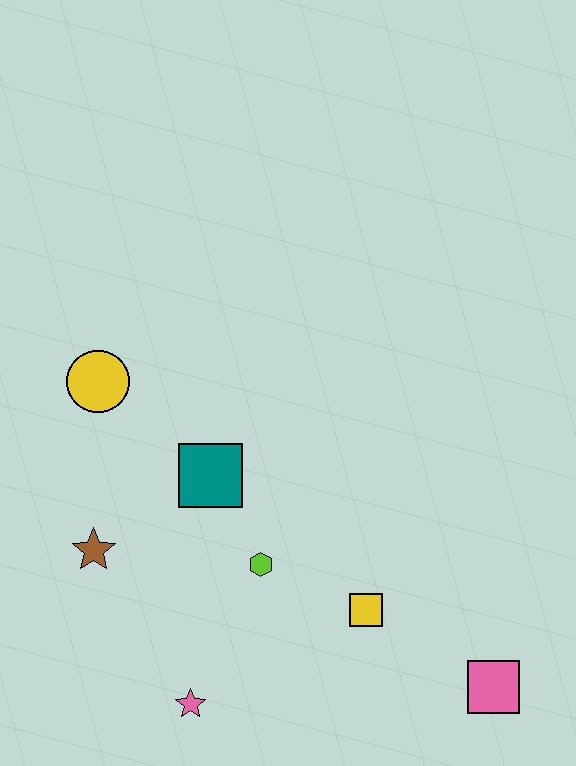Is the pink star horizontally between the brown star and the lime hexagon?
Yes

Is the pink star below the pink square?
Yes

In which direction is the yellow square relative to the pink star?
The yellow square is to the right of the pink star.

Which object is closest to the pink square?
The yellow square is closest to the pink square.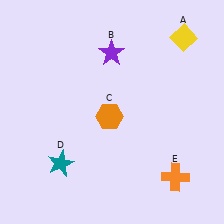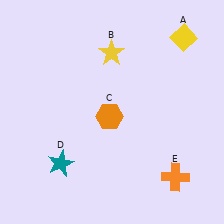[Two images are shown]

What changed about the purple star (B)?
In Image 1, B is purple. In Image 2, it changed to yellow.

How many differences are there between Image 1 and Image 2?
There is 1 difference between the two images.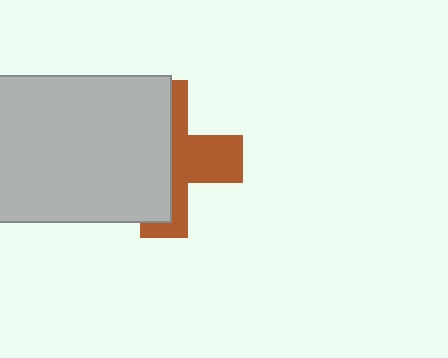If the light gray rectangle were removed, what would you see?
You would see the complete brown cross.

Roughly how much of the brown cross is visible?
A small part of it is visible (roughly 44%).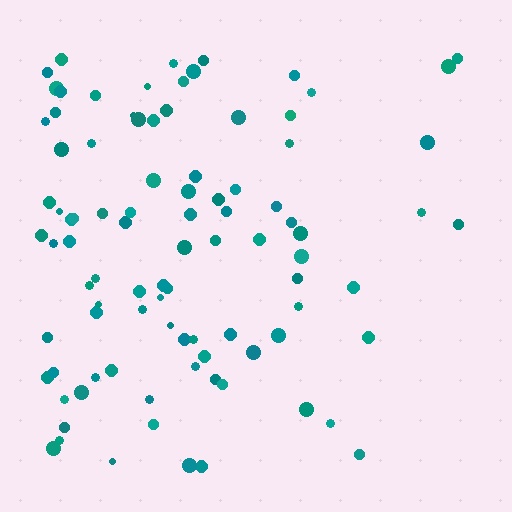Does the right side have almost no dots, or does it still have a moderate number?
Still a moderate number, just noticeably fewer than the left.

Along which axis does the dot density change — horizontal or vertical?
Horizontal.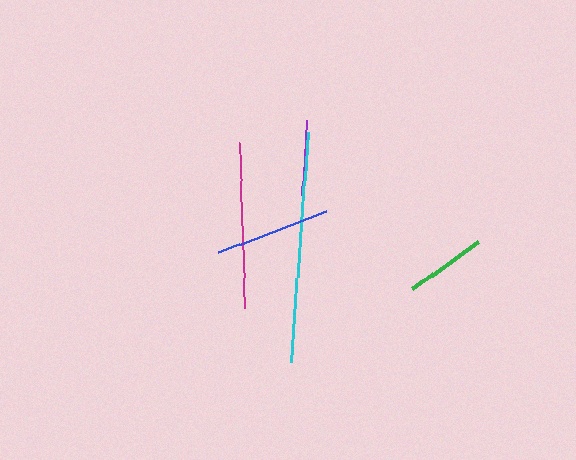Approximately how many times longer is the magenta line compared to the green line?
The magenta line is approximately 2.0 times the length of the green line.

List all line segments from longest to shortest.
From longest to shortest: cyan, magenta, blue, green, purple.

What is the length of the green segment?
The green segment is approximately 81 pixels long.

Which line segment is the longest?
The cyan line is the longest at approximately 231 pixels.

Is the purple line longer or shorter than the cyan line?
The cyan line is longer than the purple line.